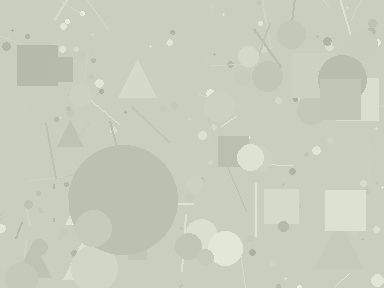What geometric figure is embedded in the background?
A circle is embedded in the background.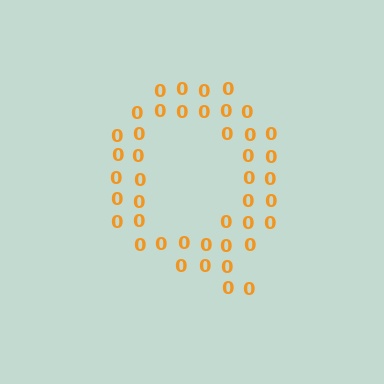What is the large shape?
The large shape is the letter Q.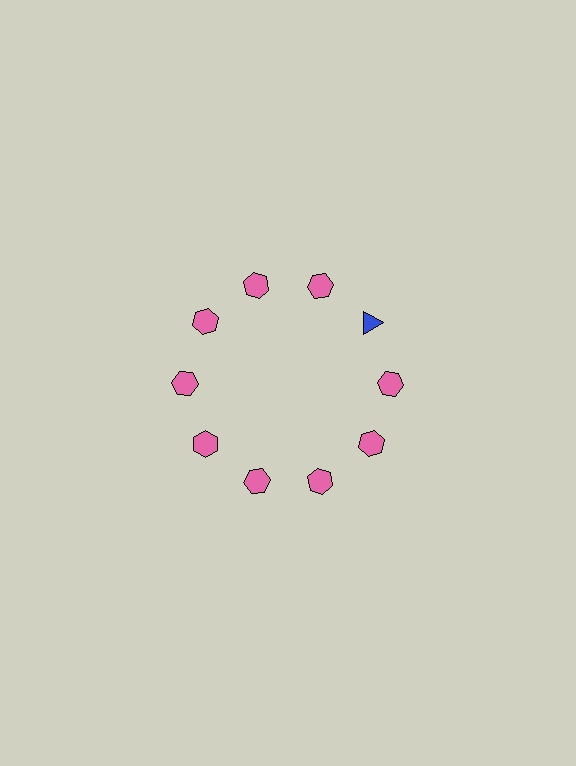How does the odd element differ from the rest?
It differs in both color (blue instead of pink) and shape (triangle instead of hexagon).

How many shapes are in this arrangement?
There are 10 shapes arranged in a ring pattern.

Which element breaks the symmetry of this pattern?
The blue triangle at roughly the 2 o'clock position breaks the symmetry. All other shapes are pink hexagons.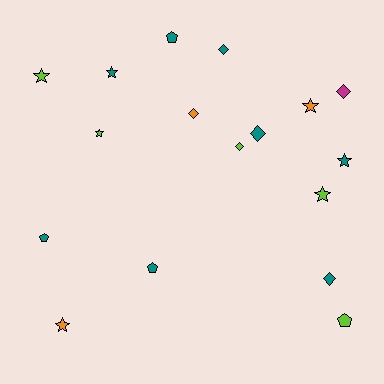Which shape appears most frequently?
Star, with 7 objects.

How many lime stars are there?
There are 3 lime stars.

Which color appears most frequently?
Teal, with 8 objects.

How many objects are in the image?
There are 17 objects.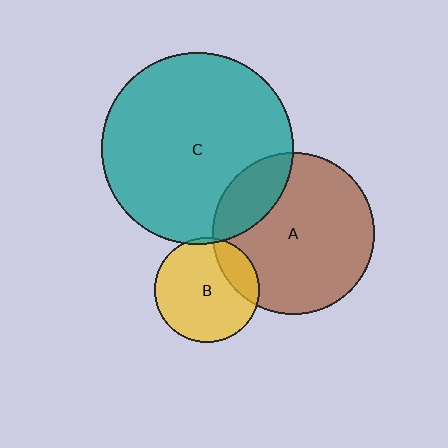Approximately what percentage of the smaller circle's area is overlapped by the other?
Approximately 20%.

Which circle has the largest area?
Circle C (teal).